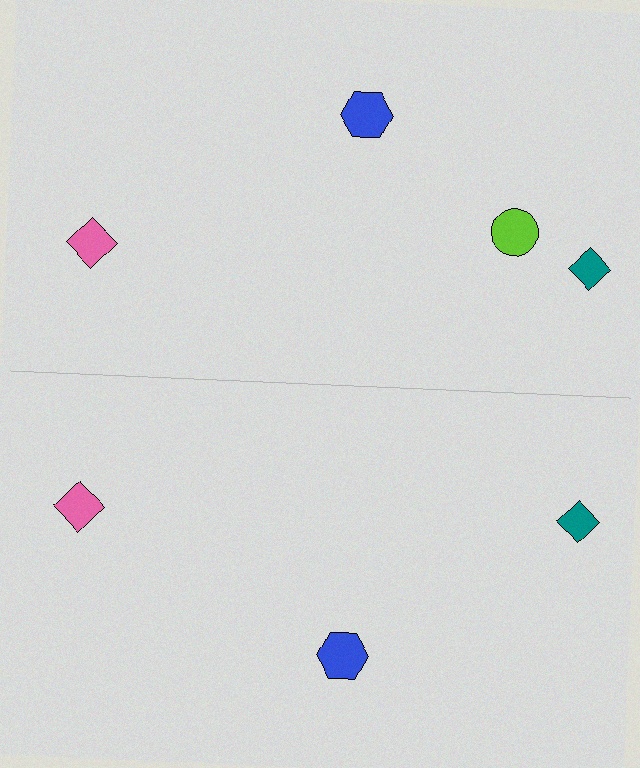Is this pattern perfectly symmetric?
No, the pattern is not perfectly symmetric. A lime circle is missing from the bottom side.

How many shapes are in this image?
There are 7 shapes in this image.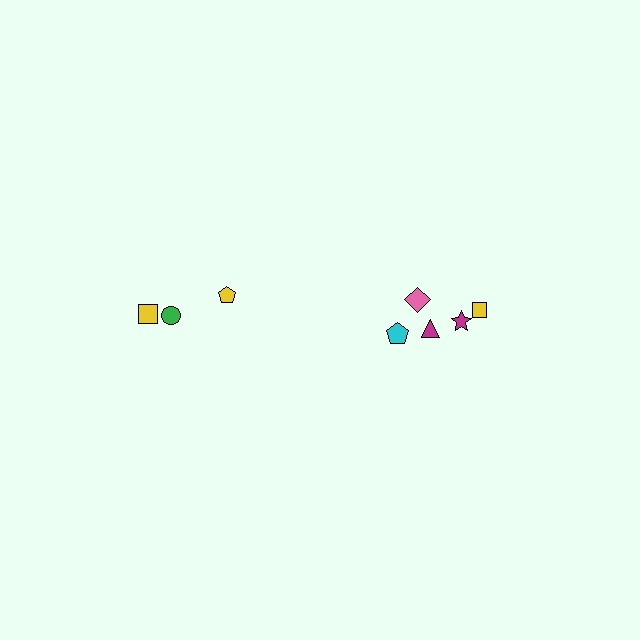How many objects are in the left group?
There are 3 objects.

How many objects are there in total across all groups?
There are 8 objects.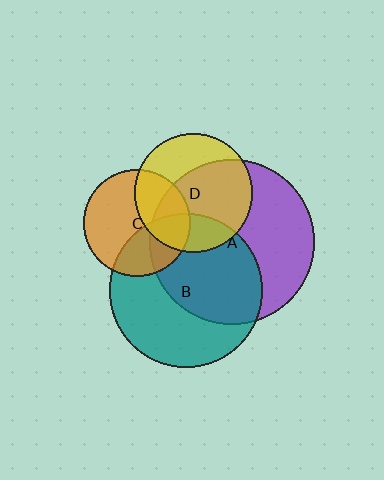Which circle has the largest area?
Circle A (purple).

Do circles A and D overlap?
Yes.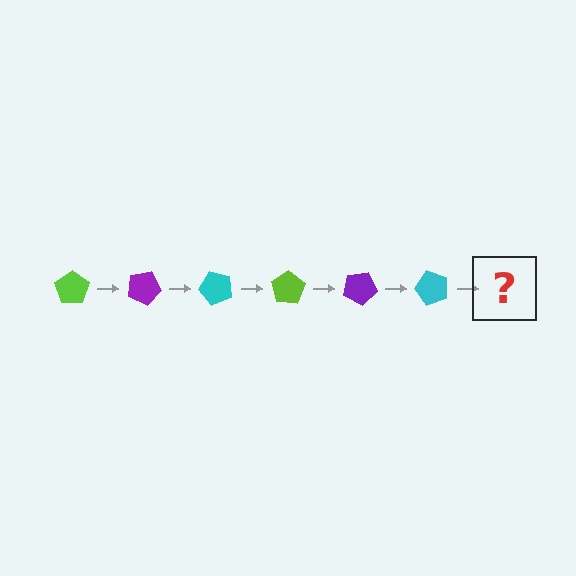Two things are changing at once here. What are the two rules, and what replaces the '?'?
The two rules are that it rotates 25 degrees each step and the color cycles through lime, purple, and cyan. The '?' should be a lime pentagon, rotated 150 degrees from the start.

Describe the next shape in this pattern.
It should be a lime pentagon, rotated 150 degrees from the start.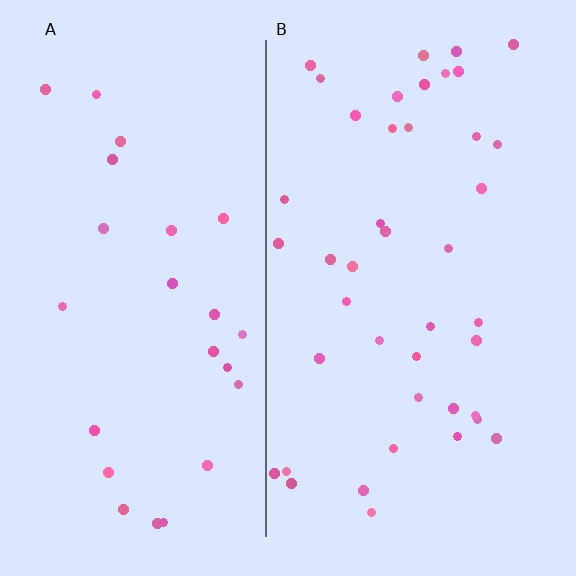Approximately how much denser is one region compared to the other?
Approximately 1.7× — region B over region A.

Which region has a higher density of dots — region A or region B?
B (the right).